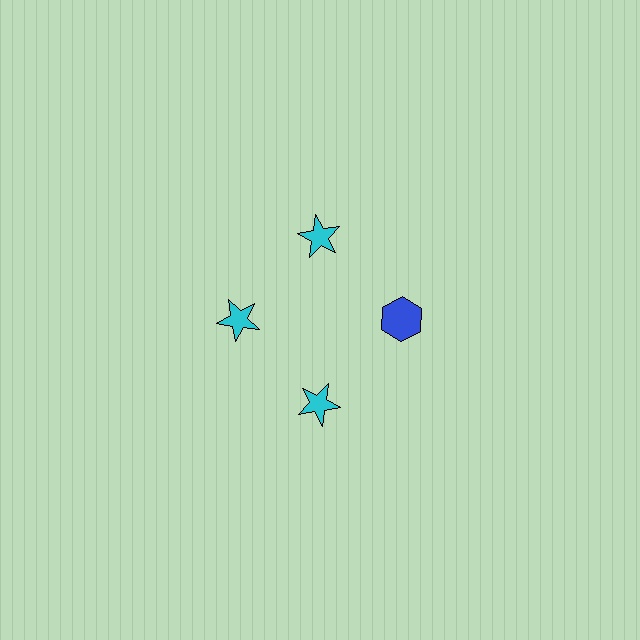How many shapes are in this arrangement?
There are 4 shapes arranged in a ring pattern.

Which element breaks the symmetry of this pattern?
The blue hexagon at roughly the 3 o'clock position breaks the symmetry. All other shapes are cyan stars.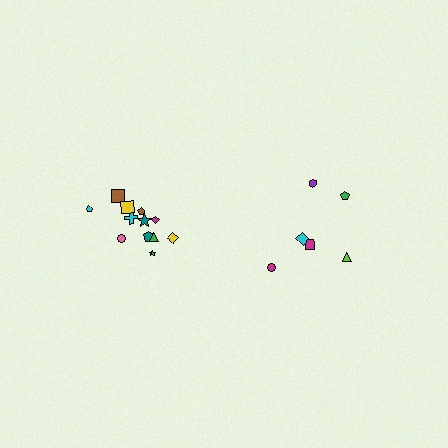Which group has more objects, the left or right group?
The left group.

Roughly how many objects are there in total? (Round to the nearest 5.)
Roughly 20 objects in total.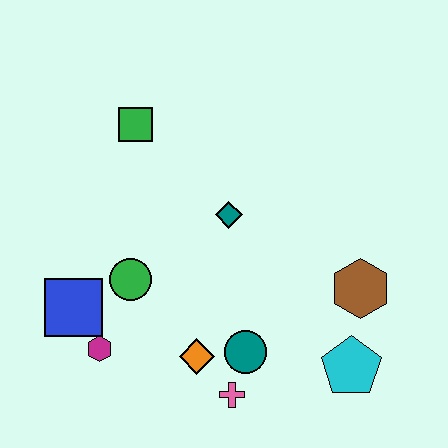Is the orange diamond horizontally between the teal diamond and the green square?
Yes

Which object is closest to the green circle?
The blue square is closest to the green circle.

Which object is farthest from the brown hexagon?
The blue square is farthest from the brown hexagon.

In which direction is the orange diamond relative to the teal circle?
The orange diamond is to the left of the teal circle.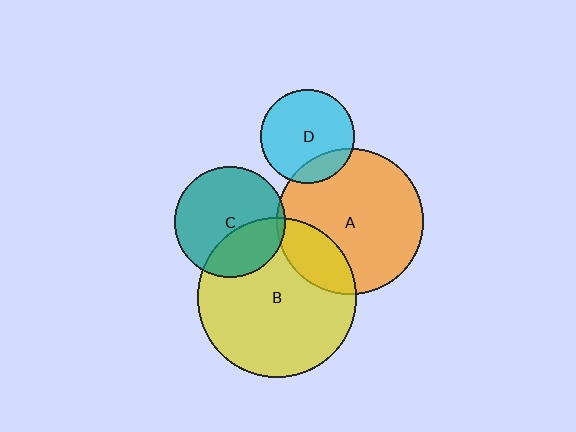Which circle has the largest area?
Circle B (yellow).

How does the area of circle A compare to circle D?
Approximately 2.4 times.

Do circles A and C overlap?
Yes.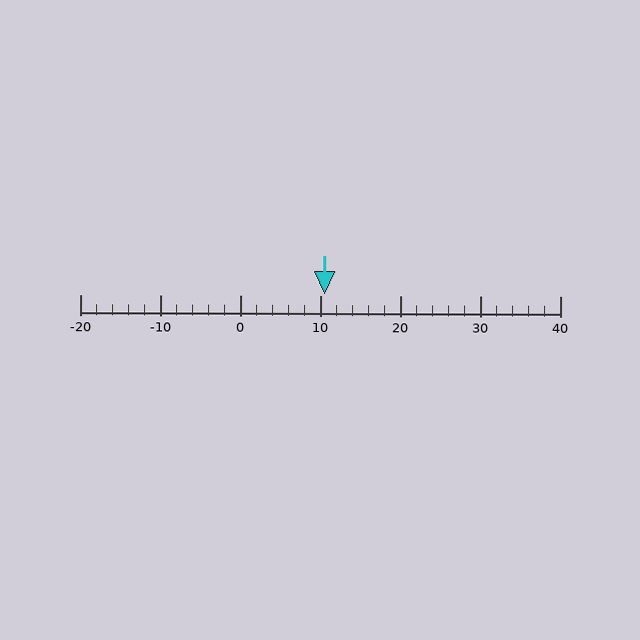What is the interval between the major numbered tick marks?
The major tick marks are spaced 10 units apart.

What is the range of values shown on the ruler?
The ruler shows values from -20 to 40.